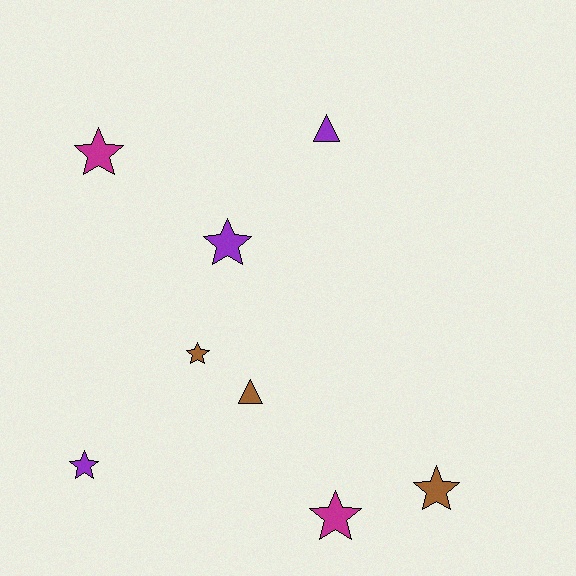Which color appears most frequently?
Brown, with 3 objects.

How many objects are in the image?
There are 8 objects.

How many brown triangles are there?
There is 1 brown triangle.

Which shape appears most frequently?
Star, with 6 objects.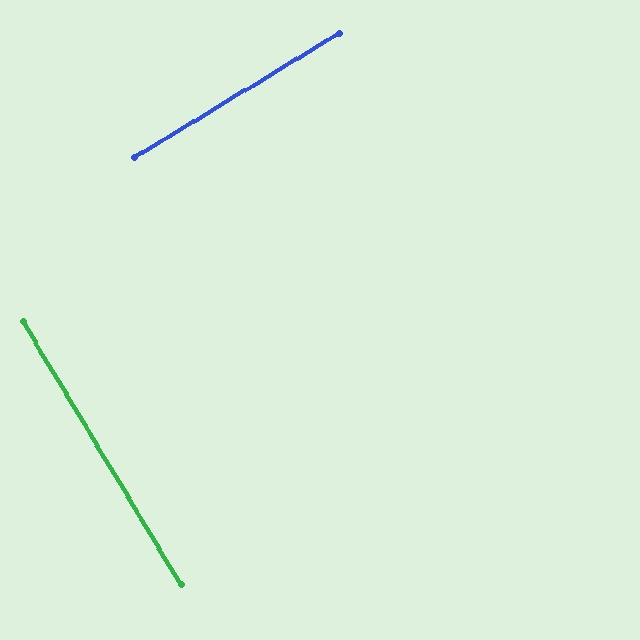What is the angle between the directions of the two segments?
Approximately 90 degrees.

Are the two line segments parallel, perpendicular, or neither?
Perpendicular — they meet at approximately 90°.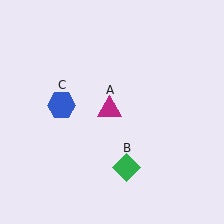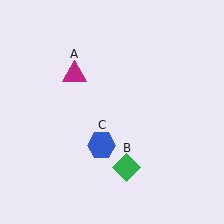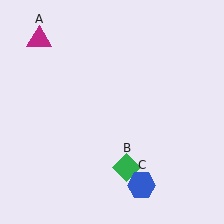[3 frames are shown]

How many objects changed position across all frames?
2 objects changed position: magenta triangle (object A), blue hexagon (object C).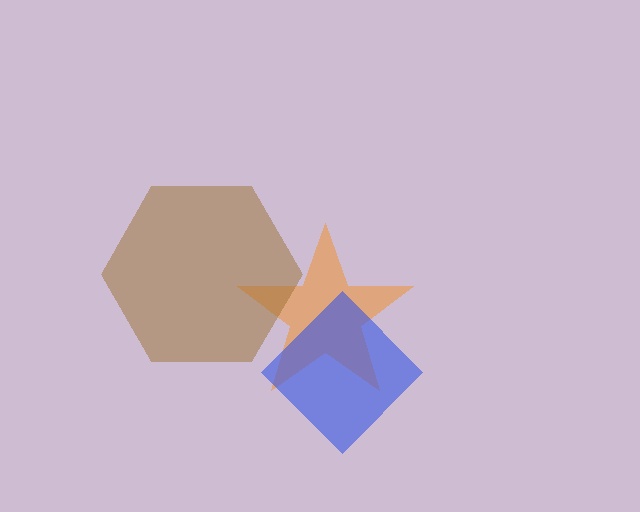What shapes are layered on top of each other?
The layered shapes are: an orange star, a blue diamond, a brown hexagon.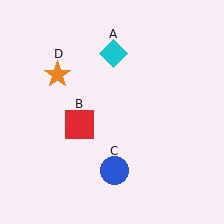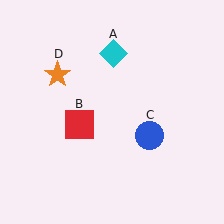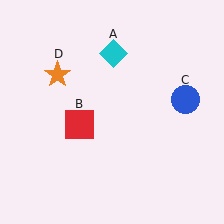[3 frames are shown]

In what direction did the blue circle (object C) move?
The blue circle (object C) moved up and to the right.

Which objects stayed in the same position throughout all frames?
Cyan diamond (object A) and red square (object B) and orange star (object D) remained stationary.